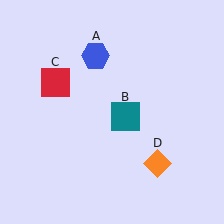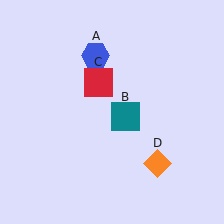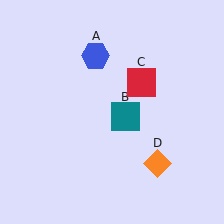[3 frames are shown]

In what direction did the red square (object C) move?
The red square (object C) moved right.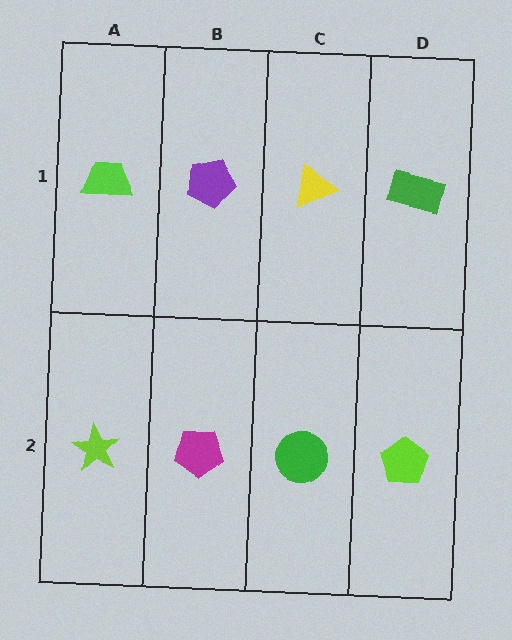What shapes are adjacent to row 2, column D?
A green rectangle (row 1, column D), a green circle (row 2, column C).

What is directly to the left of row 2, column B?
A lime star.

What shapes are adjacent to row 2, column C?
A yellow triangle (row 1, column C), a magenta pentagon (row 2, column B), a lime pentagon (row 2, column D).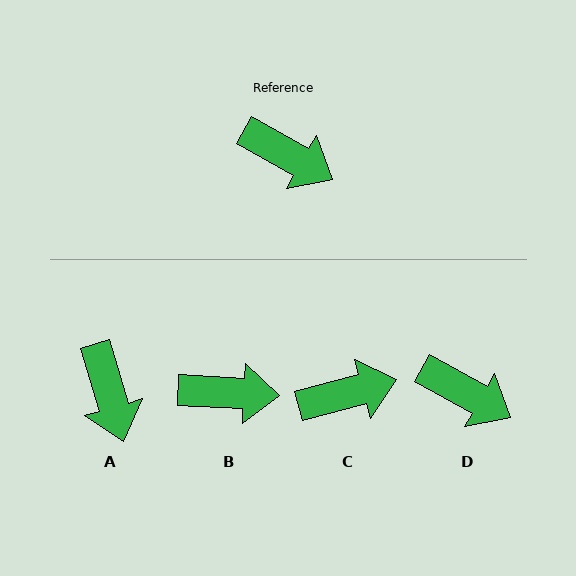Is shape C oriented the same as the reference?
No, it is off by about 44 degrees.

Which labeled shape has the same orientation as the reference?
D.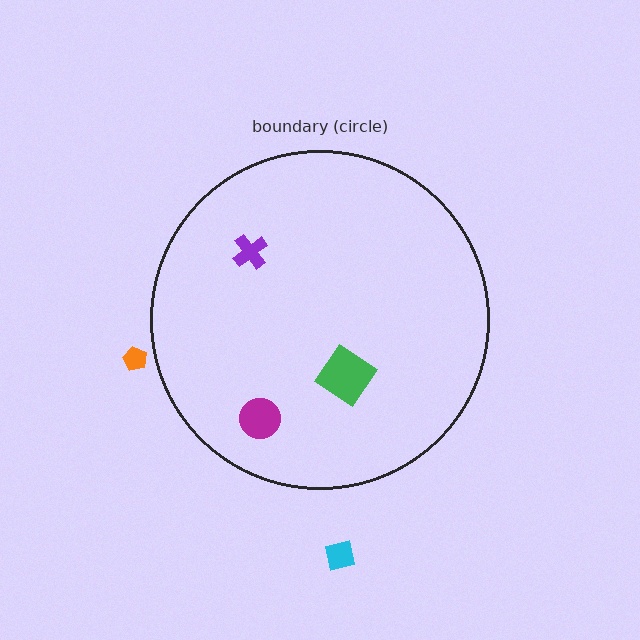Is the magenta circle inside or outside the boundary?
Inside.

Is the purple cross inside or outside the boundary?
Inside.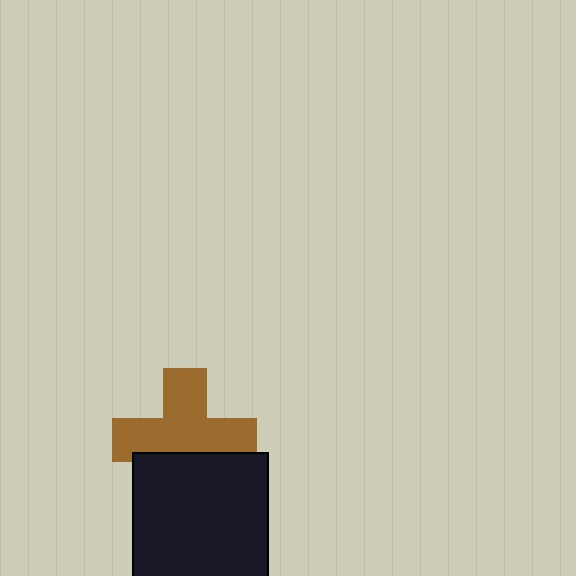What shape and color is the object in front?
The object in front is a black rectangle.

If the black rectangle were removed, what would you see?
You would see the complete brown cross.